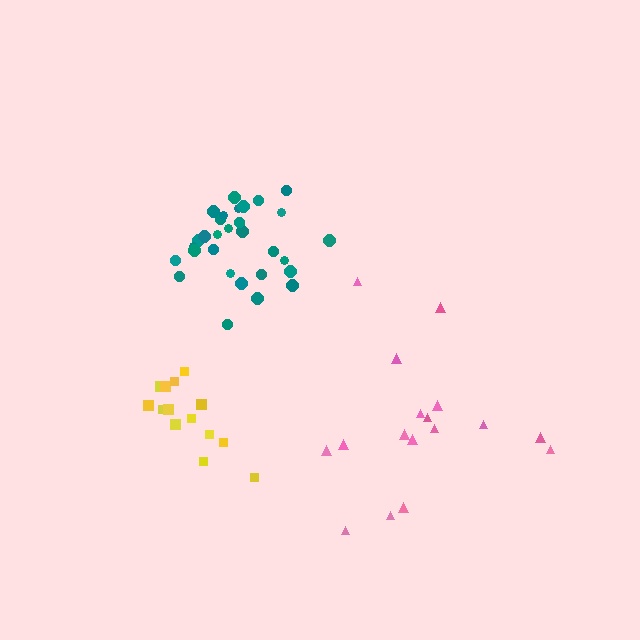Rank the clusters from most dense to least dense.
teal, yellow, pink.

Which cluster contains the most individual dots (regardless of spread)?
Teal (30).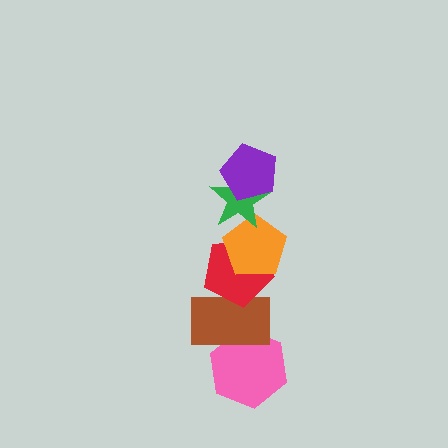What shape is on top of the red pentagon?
The orange pentagon is on top of the red pentagon.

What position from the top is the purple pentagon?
The purple pentagon is 1st from the top.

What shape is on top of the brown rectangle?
The red pentagon is on top of the brown rectangle.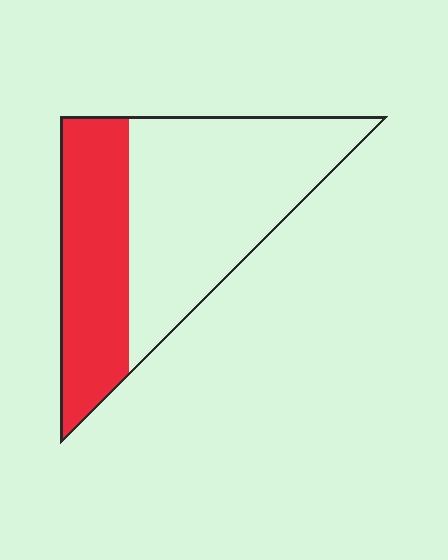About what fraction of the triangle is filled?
About three eighths (3/8).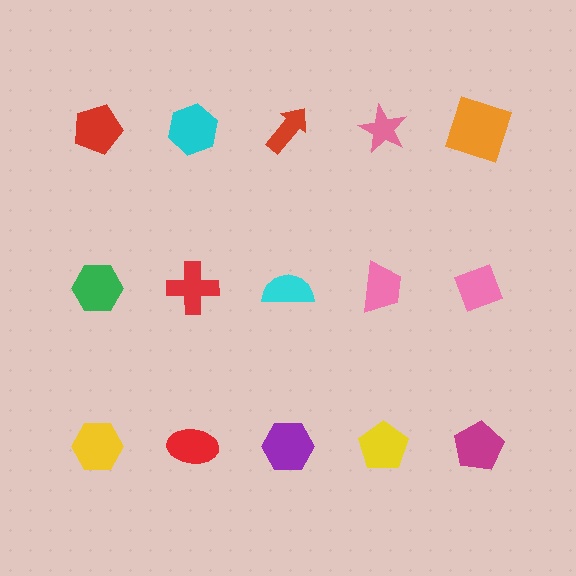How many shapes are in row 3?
5 shapes.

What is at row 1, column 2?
A cyan hexagon.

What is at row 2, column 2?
A red cross.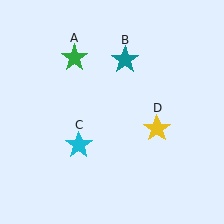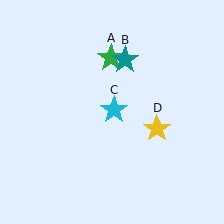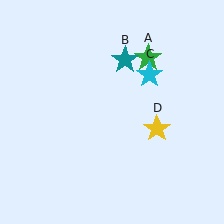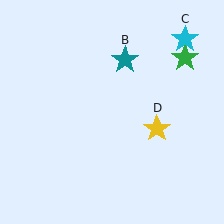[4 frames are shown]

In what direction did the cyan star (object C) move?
The cyan star (object C) moved up and to the right.